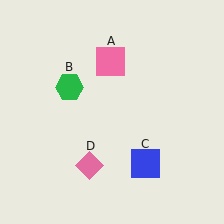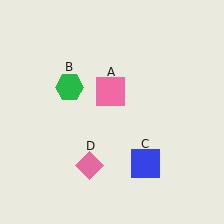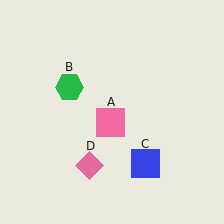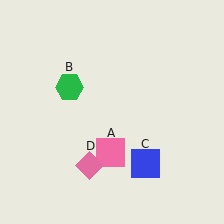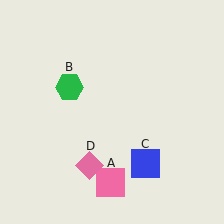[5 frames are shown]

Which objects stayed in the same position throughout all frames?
Green hexagon (object B) and blue square (object C) and pink diamond (object D) remained stationary.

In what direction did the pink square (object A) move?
The pink square (object A) moved down.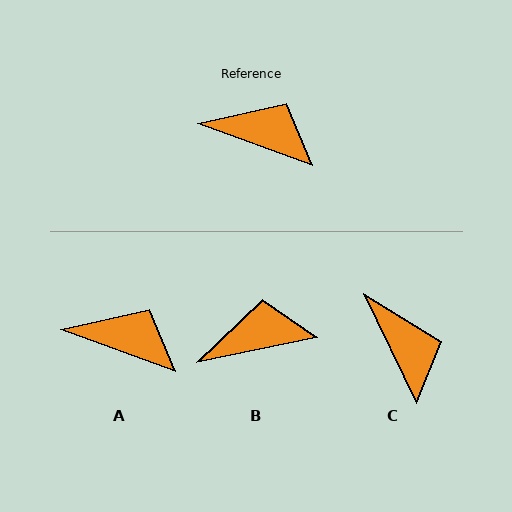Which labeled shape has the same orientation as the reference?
A.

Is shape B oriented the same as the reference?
No, it is off by about 32 degrees.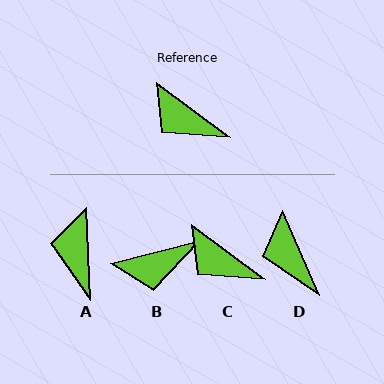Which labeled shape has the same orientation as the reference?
C.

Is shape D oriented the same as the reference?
No, it is off by about 30 degrees.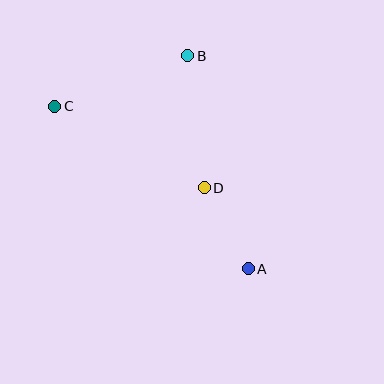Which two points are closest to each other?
Points A and D are closest to each other.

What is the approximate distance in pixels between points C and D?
The distance between C and D is approximately 171 pixels.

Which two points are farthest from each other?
Points A and C are farthest from each other.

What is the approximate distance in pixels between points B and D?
The distance between B and D is approximately 133 pixels.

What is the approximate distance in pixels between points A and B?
The distance between A and B is approximately 222 pixels.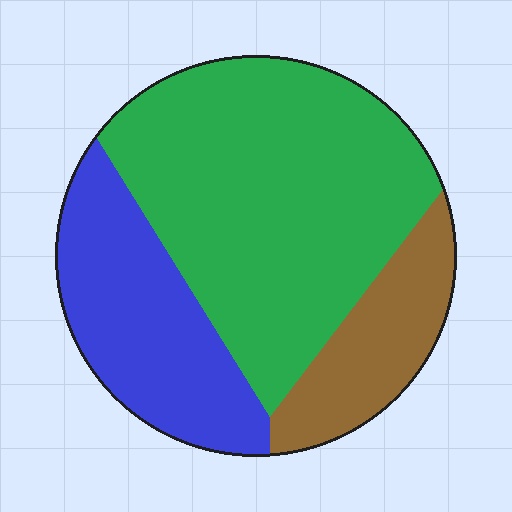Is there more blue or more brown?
Blue.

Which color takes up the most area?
Green, at roughly 55%.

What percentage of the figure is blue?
Blue takes up about one quarter (1/4) of the figure.